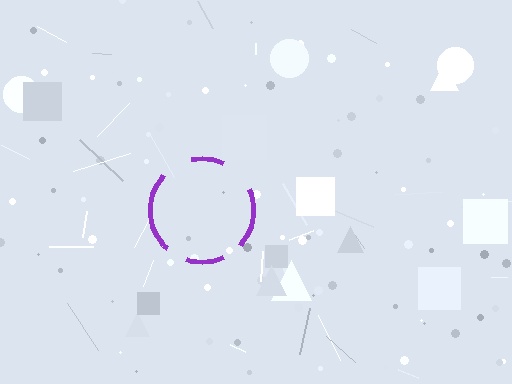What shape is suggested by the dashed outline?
The dashed outline suggests a circle.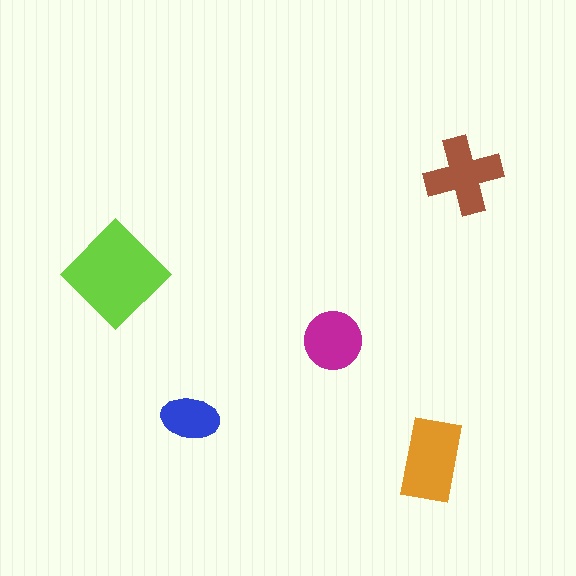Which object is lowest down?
The orange rectangle is bottommost.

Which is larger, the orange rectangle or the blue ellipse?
The orange rectangle.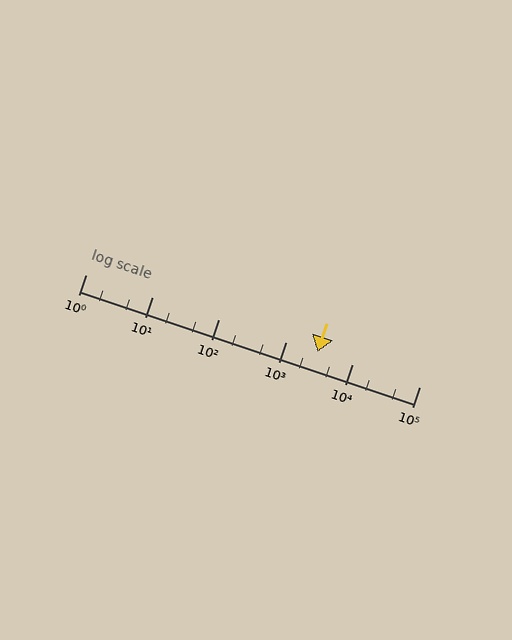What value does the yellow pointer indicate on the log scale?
The pointer indicates approximately 3000.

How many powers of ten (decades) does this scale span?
The scale spans 5 decades, from 1 to 100000.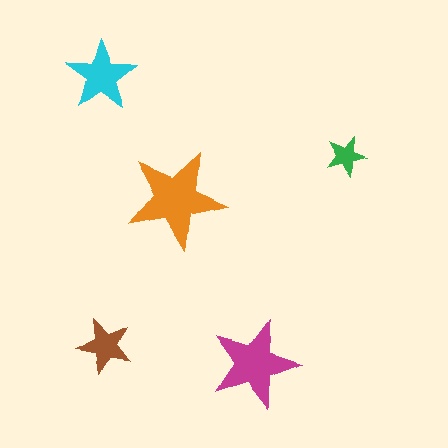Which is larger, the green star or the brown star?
The brown one.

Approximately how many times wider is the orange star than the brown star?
About 2 times wider.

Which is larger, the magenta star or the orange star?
The orange one.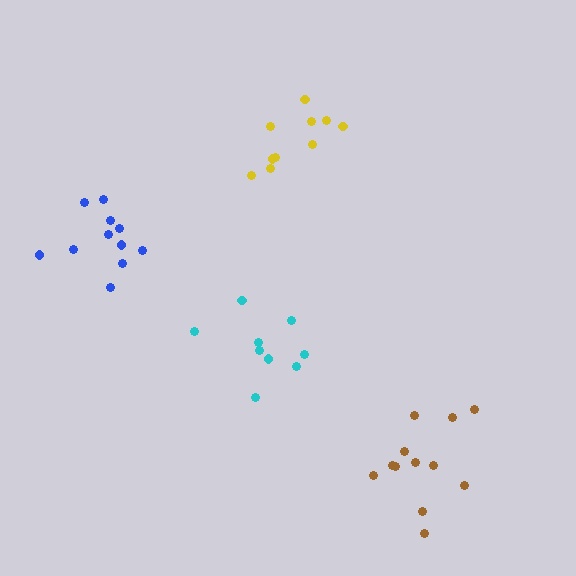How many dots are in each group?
Group 1: 9 dots, Group 2: 11 dots, Group 3: 10 dots, Group 4: 12 dots (42 total).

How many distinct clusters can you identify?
There are 4 distinct clusters.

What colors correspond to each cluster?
The clusters are colored: cyan, blue, yellow, brown.